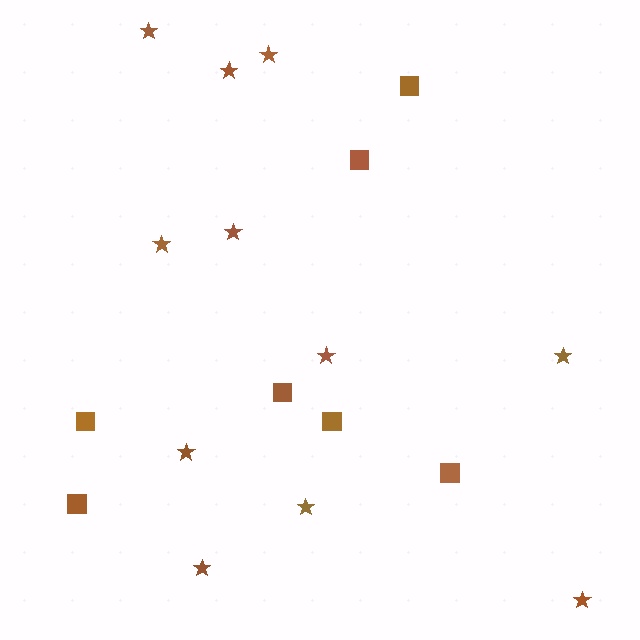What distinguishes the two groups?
There are 2 groups: one group of squares (7) and one group of stars (11).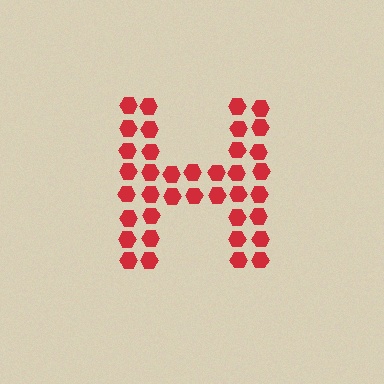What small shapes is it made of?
It is made of small hexagons.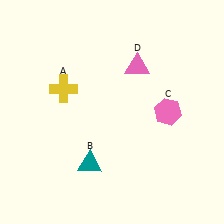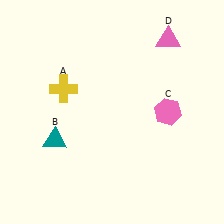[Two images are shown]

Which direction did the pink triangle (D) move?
The pink triangle (D) moved right.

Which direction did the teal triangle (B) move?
The teal triangle (B) moved left.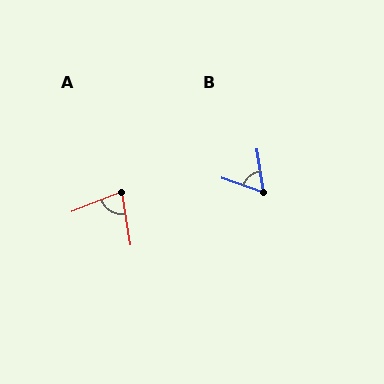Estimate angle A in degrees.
Approximately 78 degrees.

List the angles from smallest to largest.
B (64°), A (78°).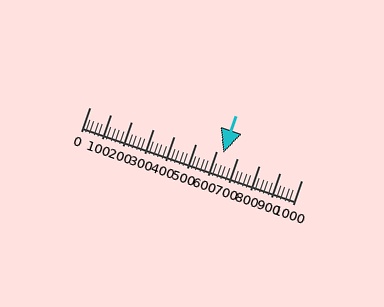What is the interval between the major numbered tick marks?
The major tick marks are spaced 100 units apart.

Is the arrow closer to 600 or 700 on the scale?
The arrow is closer to 600.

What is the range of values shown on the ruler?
The ruler shows values from 0 to 1000.